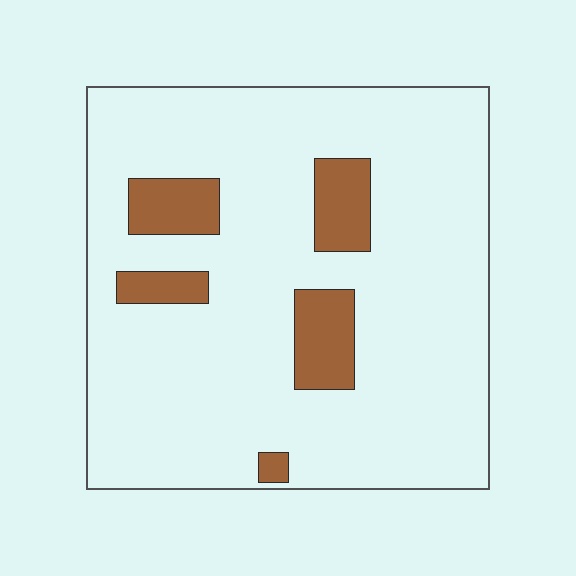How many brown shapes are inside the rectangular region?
5.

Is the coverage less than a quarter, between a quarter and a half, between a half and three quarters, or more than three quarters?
Less than a quarter.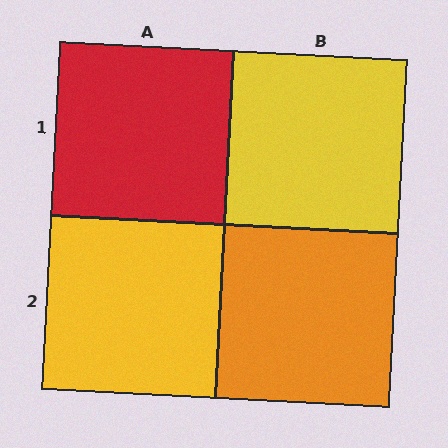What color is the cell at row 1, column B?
Yellow.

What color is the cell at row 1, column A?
Red.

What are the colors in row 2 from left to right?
Yellow, orange.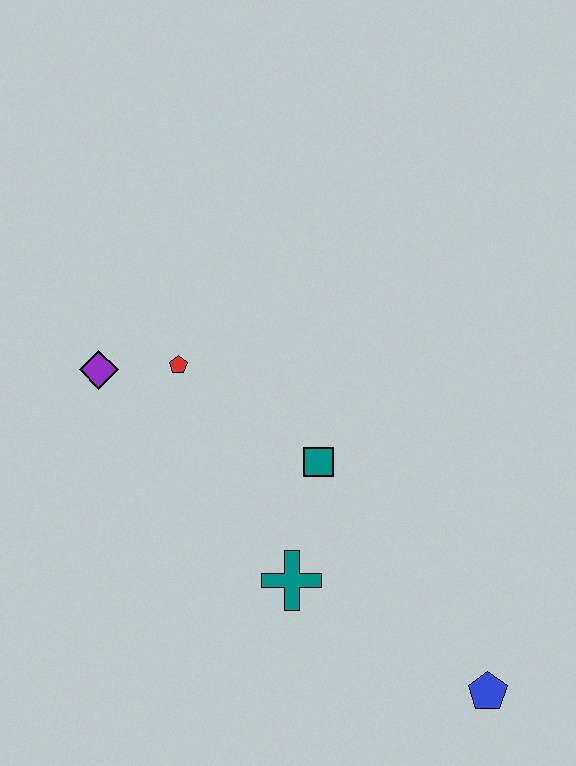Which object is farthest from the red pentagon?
The blue pentagon is farthest from the red pentagon.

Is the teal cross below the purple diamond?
Yes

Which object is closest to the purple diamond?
The red pentagon is closest to the purple diamond.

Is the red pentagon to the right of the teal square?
No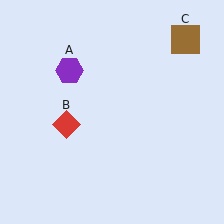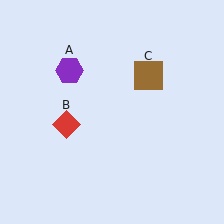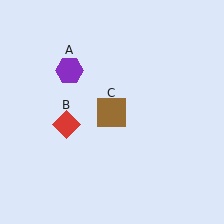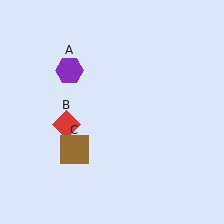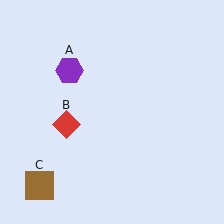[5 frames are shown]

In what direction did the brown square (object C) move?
The brown square (object C) moved down and to the left.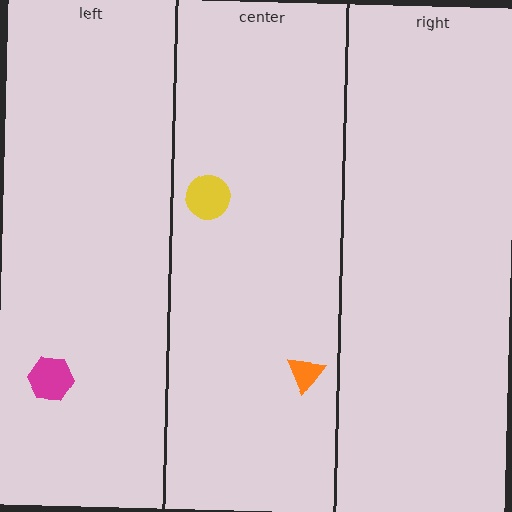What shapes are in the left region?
The magenta hexagon.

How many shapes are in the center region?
2.